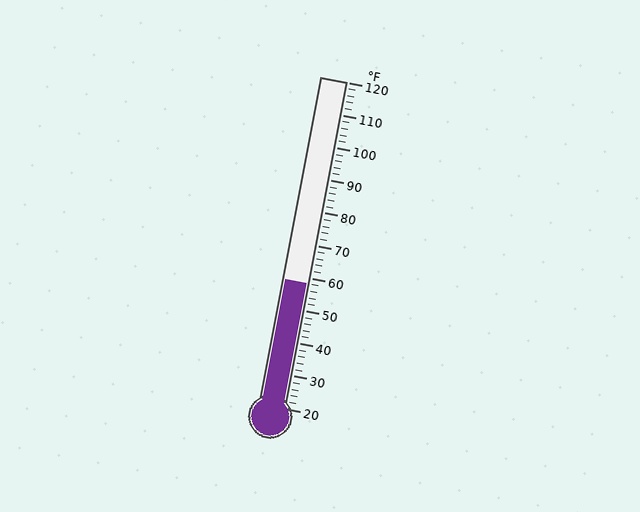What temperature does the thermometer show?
The thermometer shows approximately 58°F.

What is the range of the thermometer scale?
The thermometer scale ranges from 20°F to 120°F.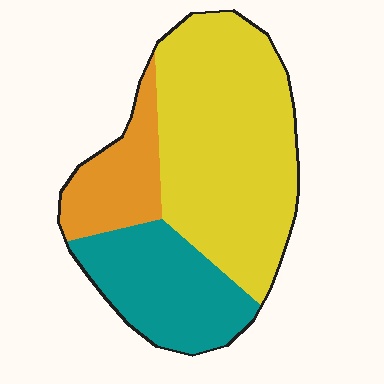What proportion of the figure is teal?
Teal takes up about one quarter (1/4) of the figure.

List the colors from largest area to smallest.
From largest to smallest: yellow, teal, orange.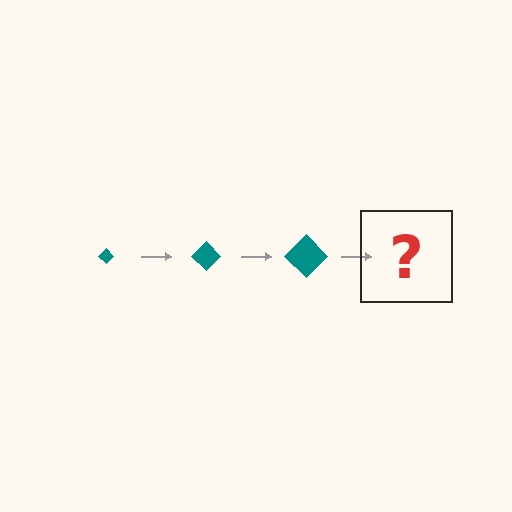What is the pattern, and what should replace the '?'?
The pattern is that the diamond gets progressively larger each step. The '?' should be a teal diamond, larger than the previous one.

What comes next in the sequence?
The next element should be a teal diamond, larger than the previous one.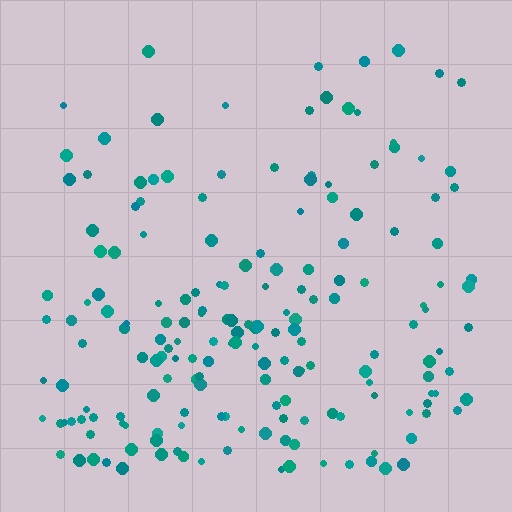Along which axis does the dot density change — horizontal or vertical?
Vertical.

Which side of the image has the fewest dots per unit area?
The top.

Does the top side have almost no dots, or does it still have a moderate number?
Still a moderate number, just noticeably fewer than the bottom.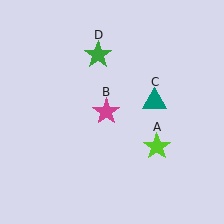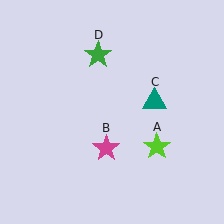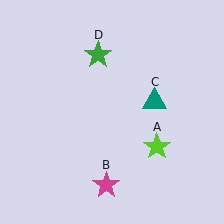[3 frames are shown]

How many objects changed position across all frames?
1 object changed position: magenta star (object B).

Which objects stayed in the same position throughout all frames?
Lime star (object A) and teal triangle (object C) and green star (object D) remained stationary.